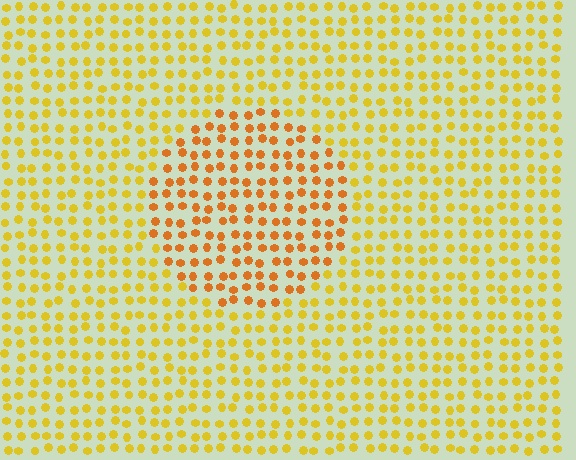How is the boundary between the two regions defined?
The boundary is defined purely by a slight shift in hue (about 26 degrees). Spacing, size, and orientation are identical on both sides.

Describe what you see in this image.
The image is filled with small yellow elements in a uniform arrangement. A circle-shaped region is visible where the elements are tinted to a slightly different hue, forming a subtle color boundary.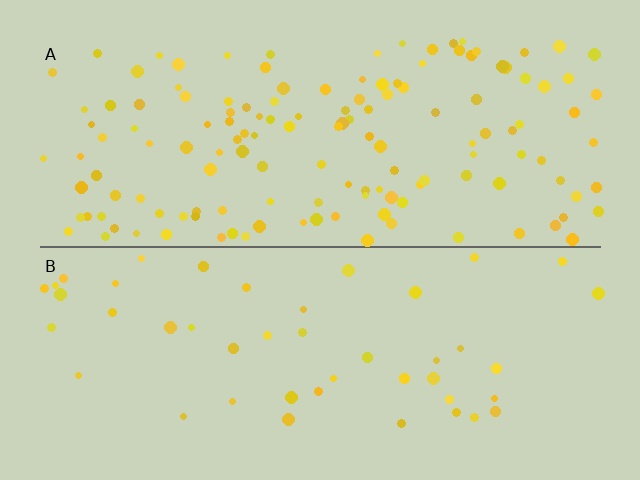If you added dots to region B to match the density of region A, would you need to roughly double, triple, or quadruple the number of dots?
Approximately triple.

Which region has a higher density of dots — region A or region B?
A (the top).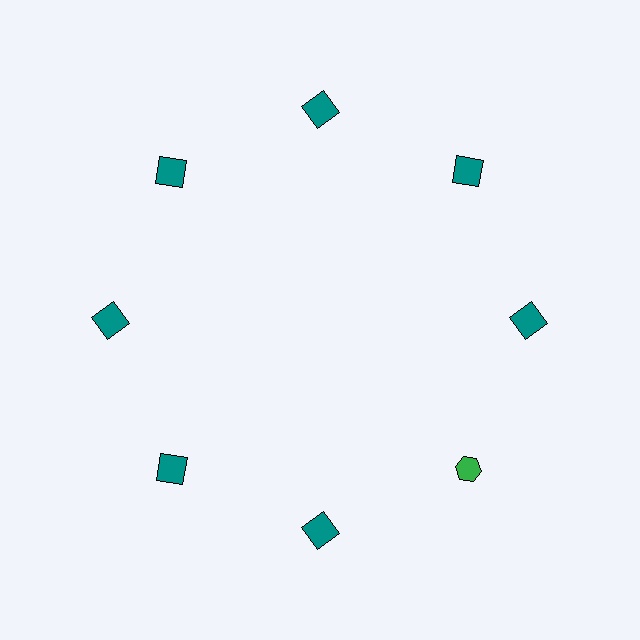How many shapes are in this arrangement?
There are 8 shapes arranged in a ring pattern.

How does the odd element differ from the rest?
It differs in both color (green instead of teal) and shape (hexagon instead of square).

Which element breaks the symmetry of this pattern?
The green hexagon at roughly the 4 o'clock position breaks the symmetry. All other shapes are teal squares.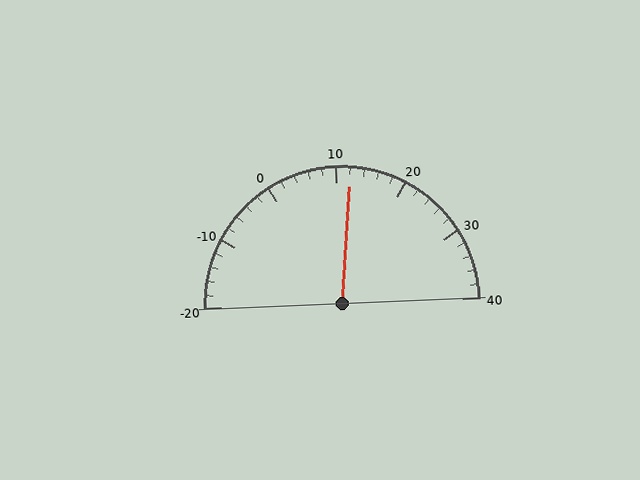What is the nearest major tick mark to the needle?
The nearest major tick mark is 10.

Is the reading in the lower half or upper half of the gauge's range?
The reading is in the upper half of the range (-20 to 40).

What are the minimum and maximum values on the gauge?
The gauge ranges from -20 to 40.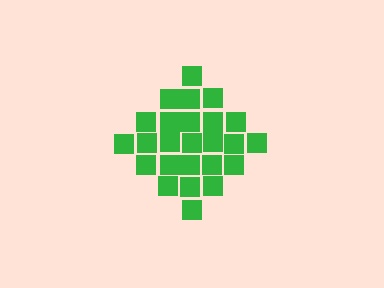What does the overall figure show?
The overall figure shows a diamond.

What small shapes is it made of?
It is made of small squares.